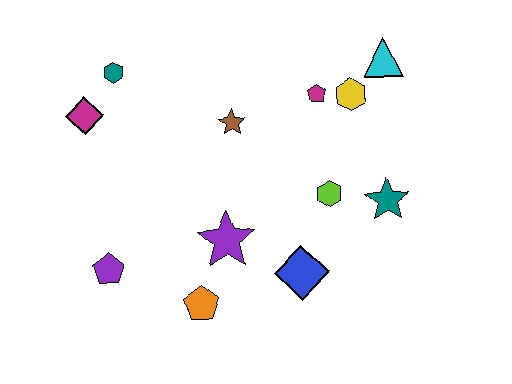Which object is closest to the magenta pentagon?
The yellow hexagon is closest to the magenta pentagon.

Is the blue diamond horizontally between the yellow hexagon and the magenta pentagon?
No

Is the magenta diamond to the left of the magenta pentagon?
Yes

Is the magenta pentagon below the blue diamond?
No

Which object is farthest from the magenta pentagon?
The purple pentagon is farthest from the magenta pentagon.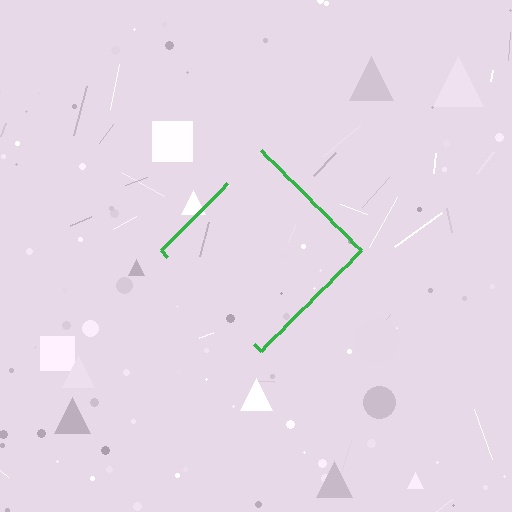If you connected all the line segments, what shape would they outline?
They would outline a diamond.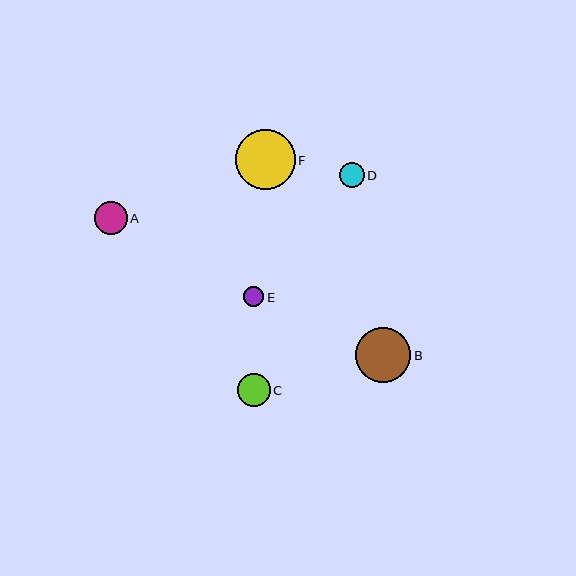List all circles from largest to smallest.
From largest to smallest: F, B, C, A, D, E.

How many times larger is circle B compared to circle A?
Circle B is approximately 1.7 times the size of circle A.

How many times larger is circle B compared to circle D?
Circle B is approximately 2.2 times the size of circle D.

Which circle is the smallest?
Circle E is the smallest with a size of approximately 20 pixels.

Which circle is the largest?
Circle F is the largest with a size of approximately 60 pixels.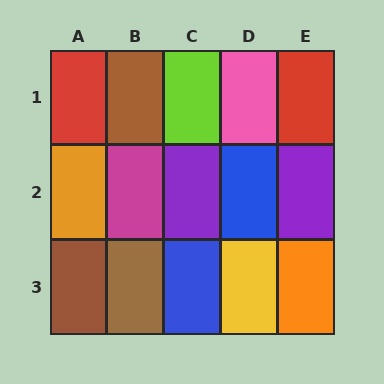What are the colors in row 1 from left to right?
Red, brown, lime, pink, red.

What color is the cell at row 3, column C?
Blue.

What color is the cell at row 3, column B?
Brown.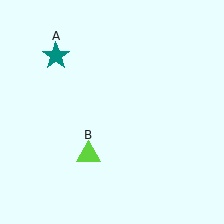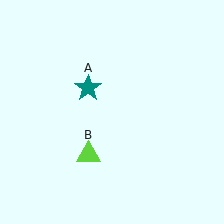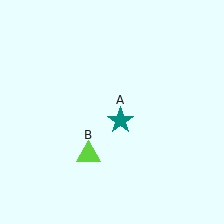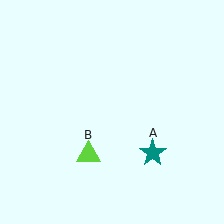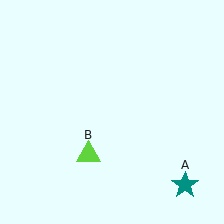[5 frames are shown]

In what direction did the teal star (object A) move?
The teal star (object A) moved down and to the right.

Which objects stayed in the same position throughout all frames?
Lime triangle (object B) remained stationary.